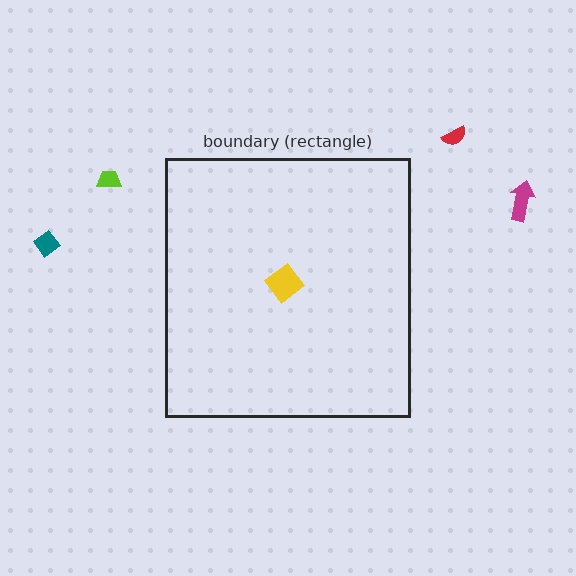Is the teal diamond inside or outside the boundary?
Outside.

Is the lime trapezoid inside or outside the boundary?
Outside.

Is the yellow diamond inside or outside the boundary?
Inside.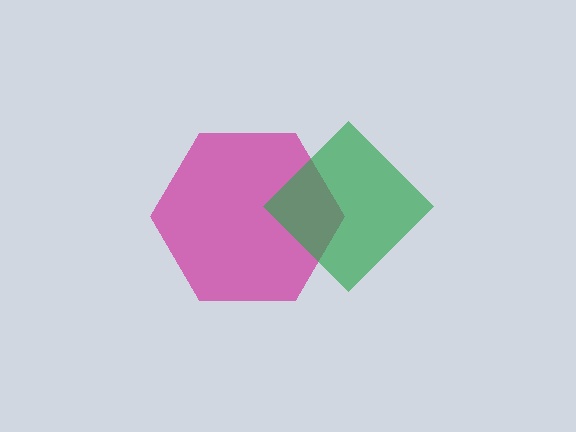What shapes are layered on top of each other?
The layered shapes are: a magenta hexagon, a green diamond.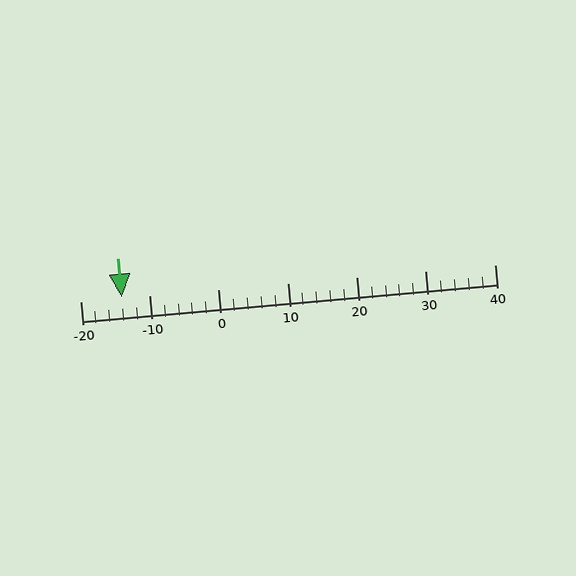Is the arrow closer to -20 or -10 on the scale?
The arrow is closer to -10.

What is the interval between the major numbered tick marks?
The major tick marks are spaced 10 units apart.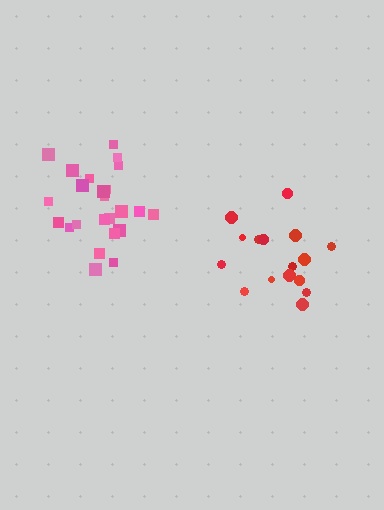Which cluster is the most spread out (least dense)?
Red.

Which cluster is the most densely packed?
Pink.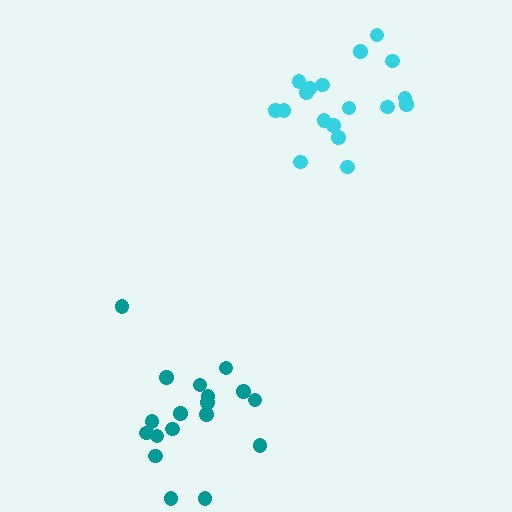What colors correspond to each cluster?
The clusters are colored: teal, cyan.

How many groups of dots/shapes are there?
There are 2 groups.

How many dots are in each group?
Group 1: 18 dots, Group 2: 18 dots (36 total).